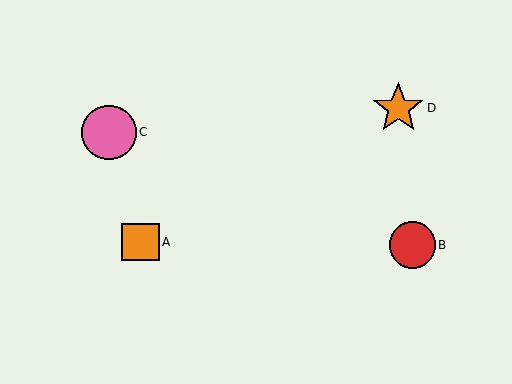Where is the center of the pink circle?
The center of the pink circle is at (109, 132).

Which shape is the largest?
The pink circle (labeled C) is the largest.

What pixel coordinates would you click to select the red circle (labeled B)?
Click at (412, 245) to select the red circle B.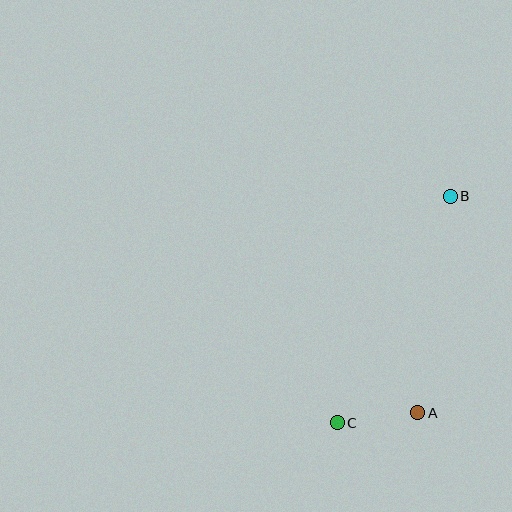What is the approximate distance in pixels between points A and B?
The distance between A and B is approximately 219 pixels.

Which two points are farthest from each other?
Points B and C are farthest from each other.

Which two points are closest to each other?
Points A and C are closest to each other.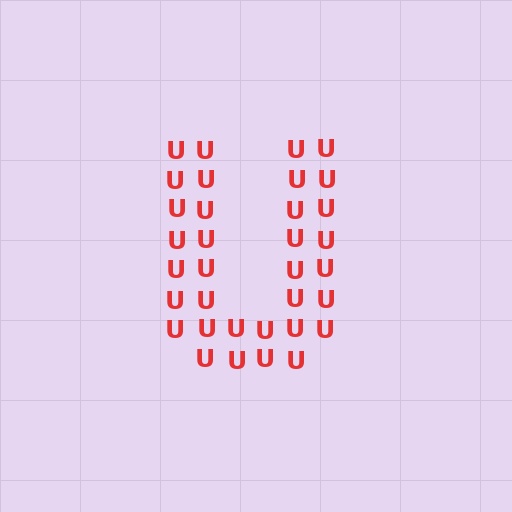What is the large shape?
The large shape is the letter U.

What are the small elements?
The small elements are letter U's.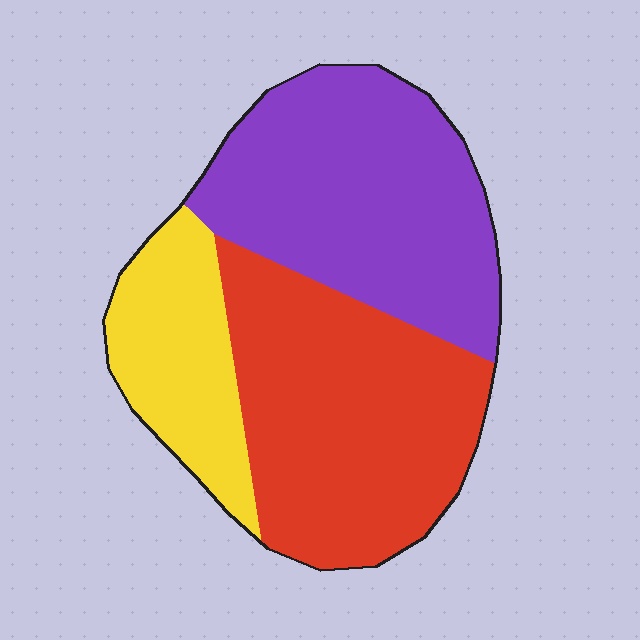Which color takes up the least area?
Yellow, at roughly 20%.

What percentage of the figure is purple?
Purple covers 40% of the figure.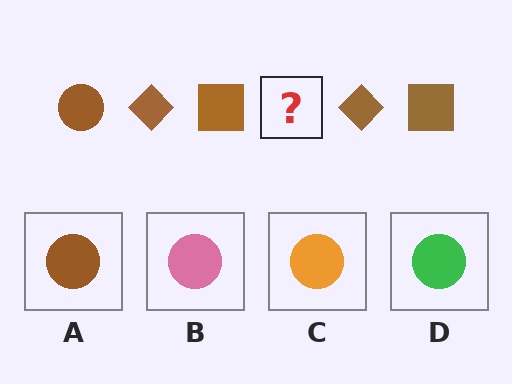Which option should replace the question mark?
Option A.